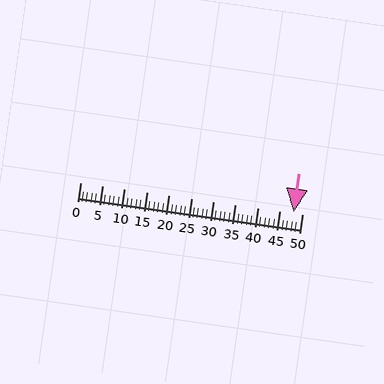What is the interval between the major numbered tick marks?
The major tick marks are spaced 5 units apart.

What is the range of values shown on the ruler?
The ruler shows values from 0 to 50.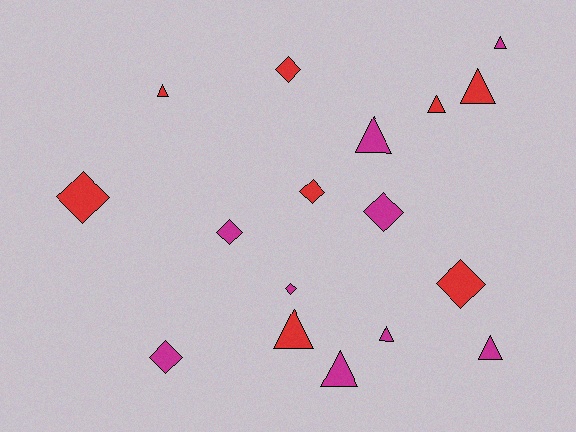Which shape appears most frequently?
Triangle, with 9 objects.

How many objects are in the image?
There are 17 objects.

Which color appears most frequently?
Magenta, with 9 objects.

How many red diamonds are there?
There are 4 red diamonds.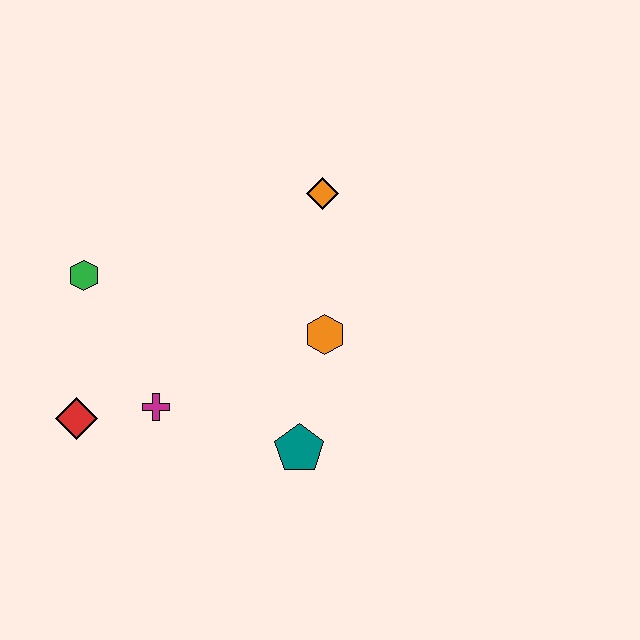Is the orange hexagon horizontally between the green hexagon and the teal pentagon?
No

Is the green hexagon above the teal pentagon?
Yes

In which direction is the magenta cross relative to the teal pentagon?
The magenta cross is to the left of the teal pentagon.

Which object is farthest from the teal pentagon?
The green hexagon is farthest from the teal pentagon.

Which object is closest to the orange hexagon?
The teal pentagon is closest to the orange hexagon.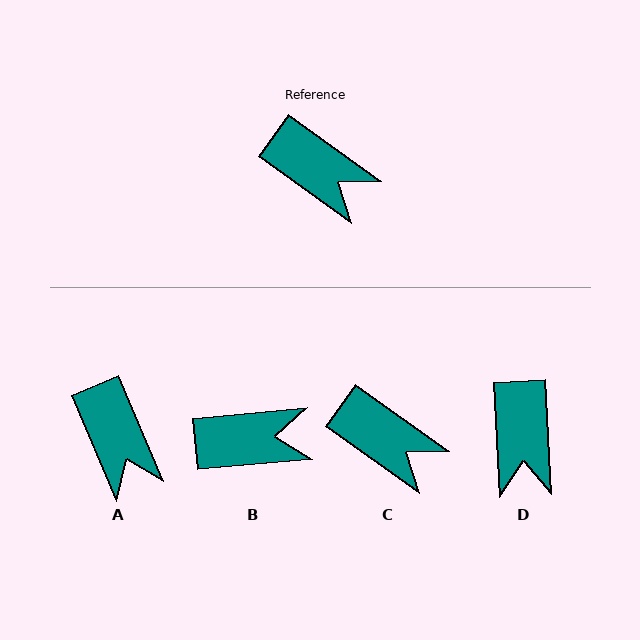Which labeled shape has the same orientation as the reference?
C.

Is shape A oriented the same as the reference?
No, it is off by about 31 degrees.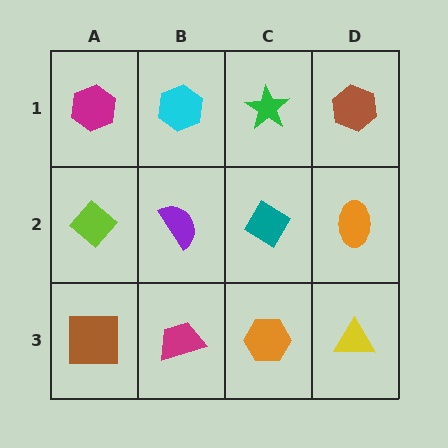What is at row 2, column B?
A purple semicircle.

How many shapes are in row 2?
4 shapes.